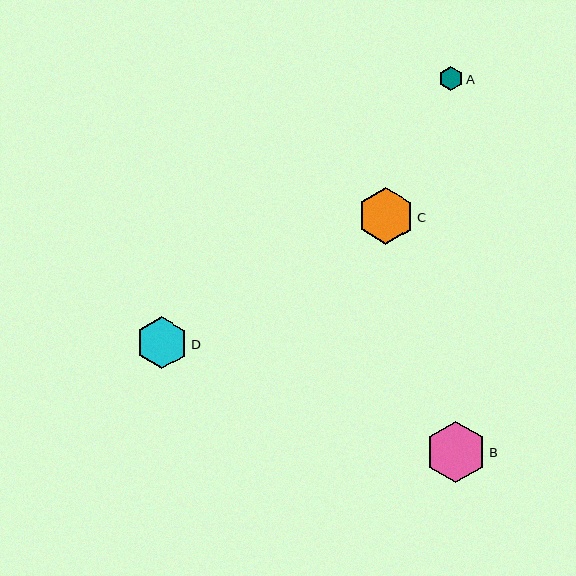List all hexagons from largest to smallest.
From largest to smallest: B, C, D, A.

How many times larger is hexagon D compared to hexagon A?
Hexagon D is approximately 2.2 times the size of hexagon A.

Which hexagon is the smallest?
Hexagon A is the smallest with a size of approximately 24 pixels.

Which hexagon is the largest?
Hexagon B is the largest with a size of approximately 61 pixels.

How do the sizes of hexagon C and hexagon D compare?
Hexagon C and hexagon D are approximately the same size.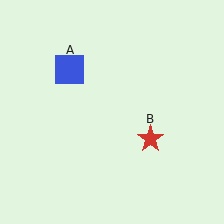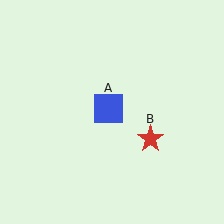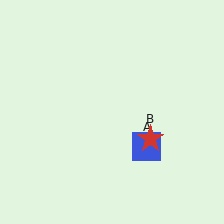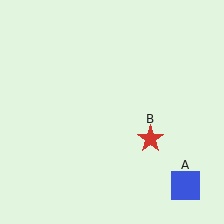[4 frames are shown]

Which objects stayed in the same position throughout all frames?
Red star (object B) remained stationary.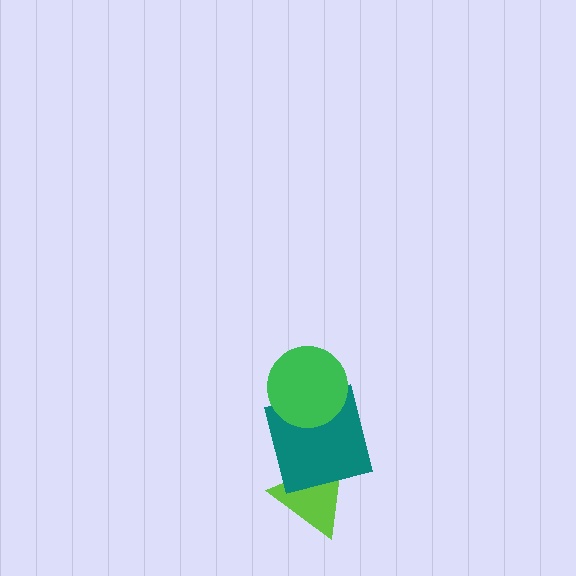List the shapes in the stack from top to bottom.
From top to bottom: the green circle, the teal square, the lime triangle.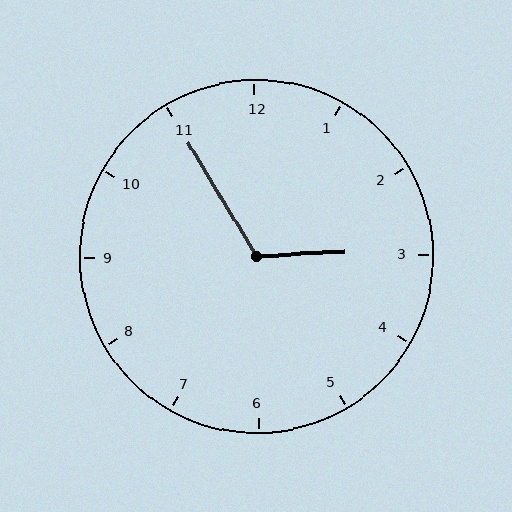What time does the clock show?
2:55.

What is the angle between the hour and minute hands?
Approximately 118 degrees.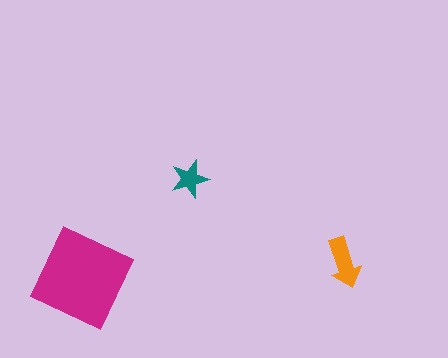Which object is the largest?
The magenta diamond.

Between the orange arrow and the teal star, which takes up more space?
The orange arrow.